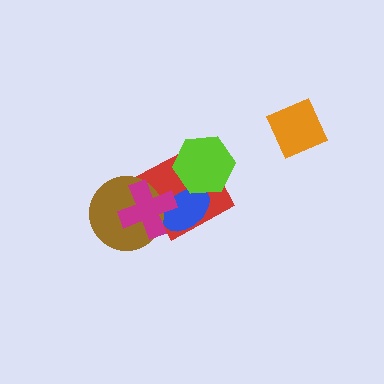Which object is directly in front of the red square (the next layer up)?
The blue ellipse is directly in front of the red square.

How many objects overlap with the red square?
4 objects overlap with the red square.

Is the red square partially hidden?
Yes, it is partially covered by another shape.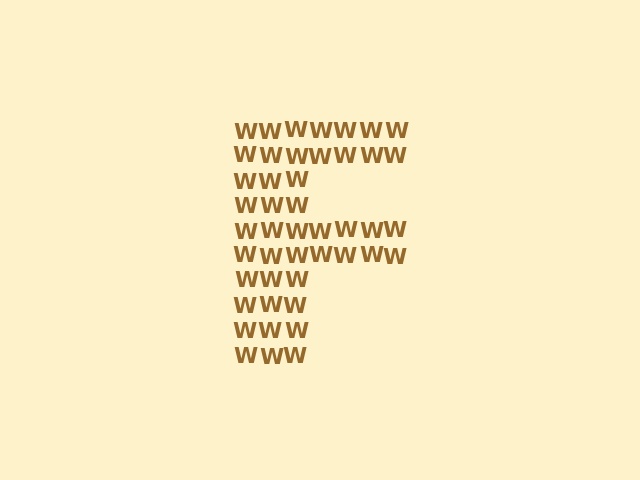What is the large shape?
The large shape is the letter F.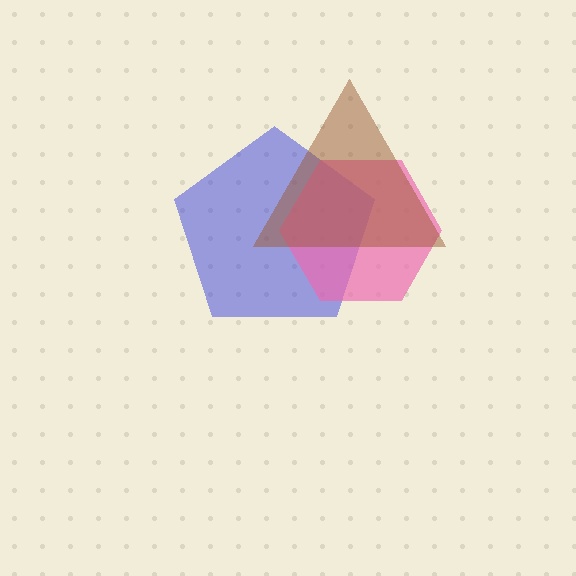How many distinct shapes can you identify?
There are 3 distinct shapes: a blue pentagon, a pink hexagon, a brown triangle.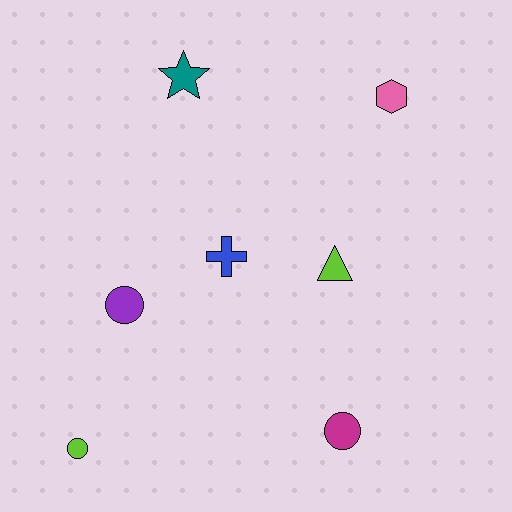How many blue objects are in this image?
There is 1 blue object.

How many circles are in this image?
There are 3 circles.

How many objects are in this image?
There are 7 objects.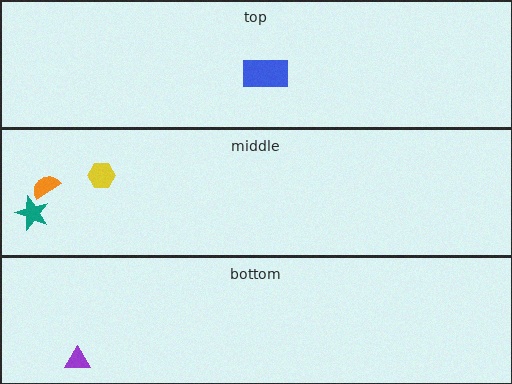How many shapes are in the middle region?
3.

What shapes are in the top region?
The blue rectangle.